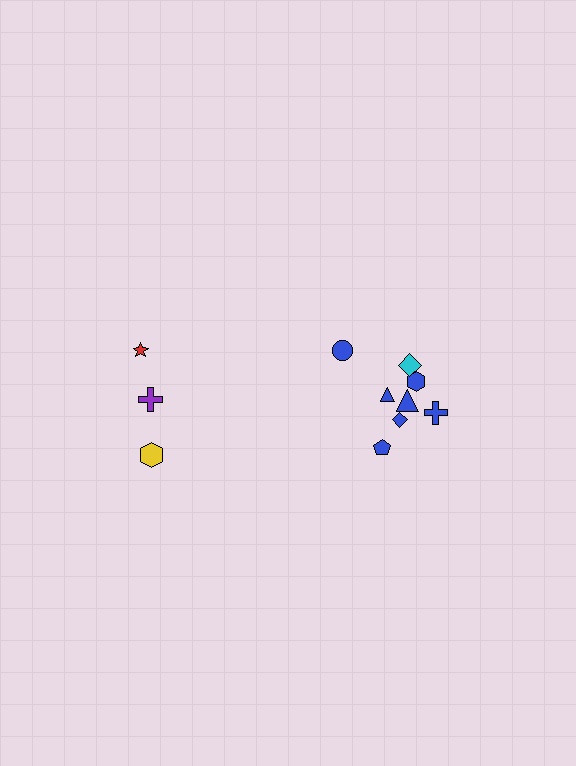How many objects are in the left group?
There are 3 objects.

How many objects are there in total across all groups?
There are 11 objects.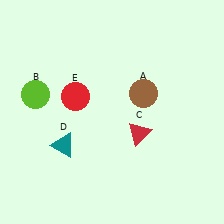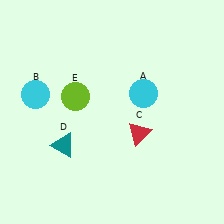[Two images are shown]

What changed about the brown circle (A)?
In Image 1, A is brown. In Image 2, it changed to cyan.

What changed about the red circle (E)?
In Image 1, E is red. In Image 2, it changed to lime.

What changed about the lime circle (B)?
In Image 1, B is lime. In Image 2, it changed to cyan.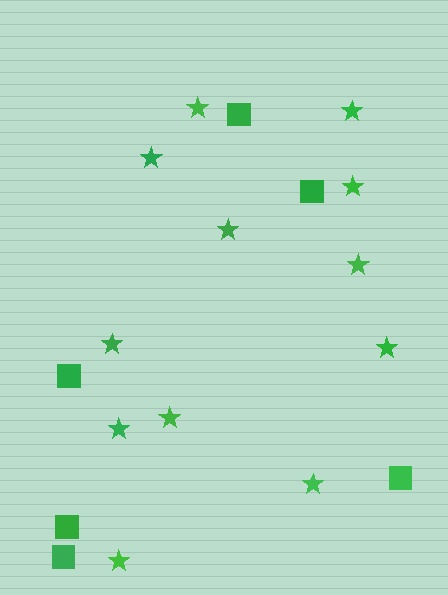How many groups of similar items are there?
There are 2 groups: one group of squares (6) and one group of stars (12).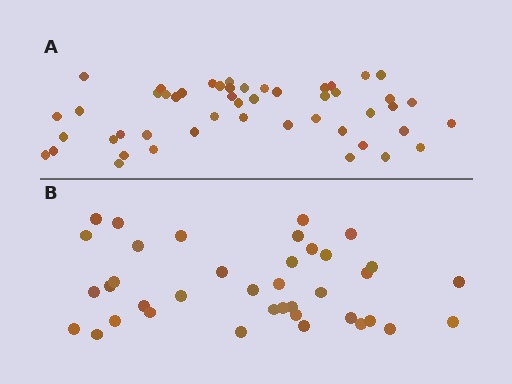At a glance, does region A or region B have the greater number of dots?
Region A (the top region) has more dots.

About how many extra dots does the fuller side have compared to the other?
Region A has roughly 12 or so more dots than region B.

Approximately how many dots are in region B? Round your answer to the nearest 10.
About 40 dots. (The exact count is 38, which rounds to 40.)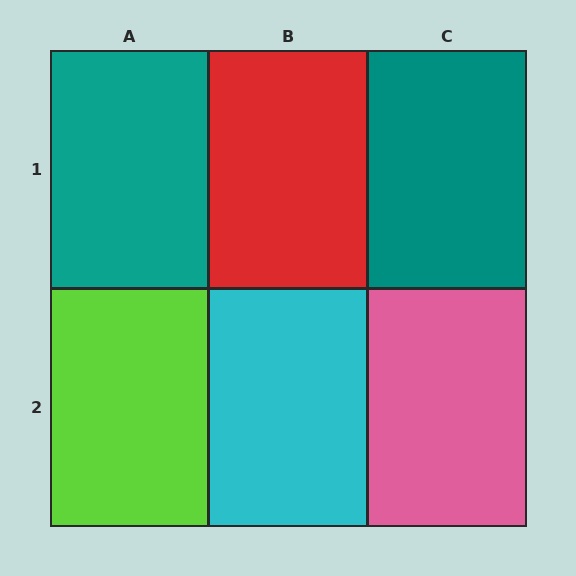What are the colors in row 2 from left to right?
Lime, cyan, pink.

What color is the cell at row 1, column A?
Teal.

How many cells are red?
1 cell is red.